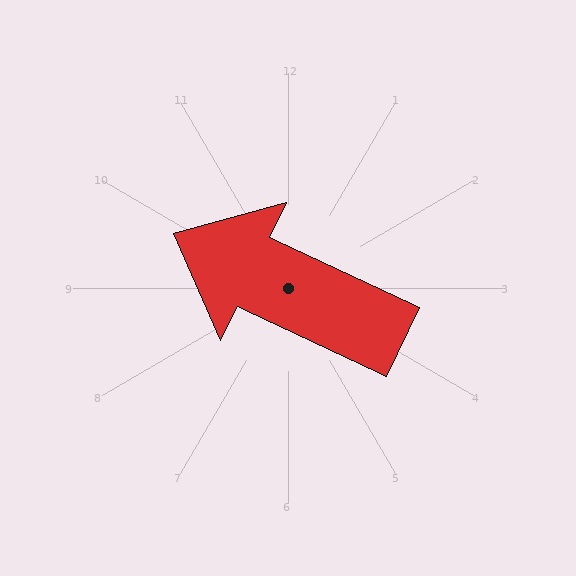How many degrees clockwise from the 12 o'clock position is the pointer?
Approximately 295 degrees.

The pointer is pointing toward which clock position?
Roughly 10 o'clock.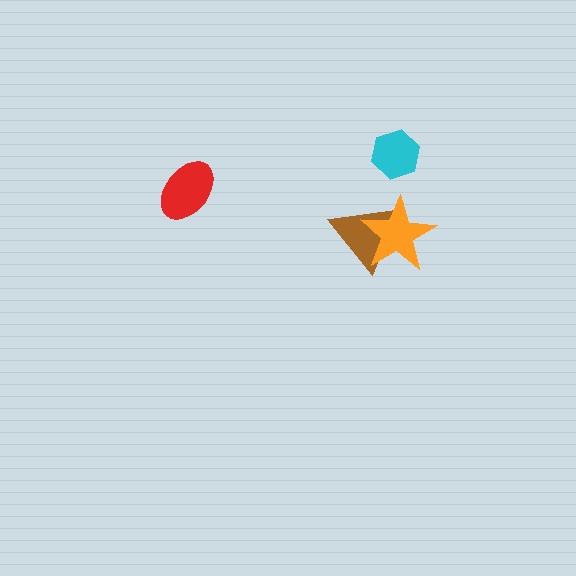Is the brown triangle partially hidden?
Yes, it is partially covered by another shape.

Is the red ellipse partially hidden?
No, no other shape covers it.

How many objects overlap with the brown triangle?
1 object overlaps with the brown triangle.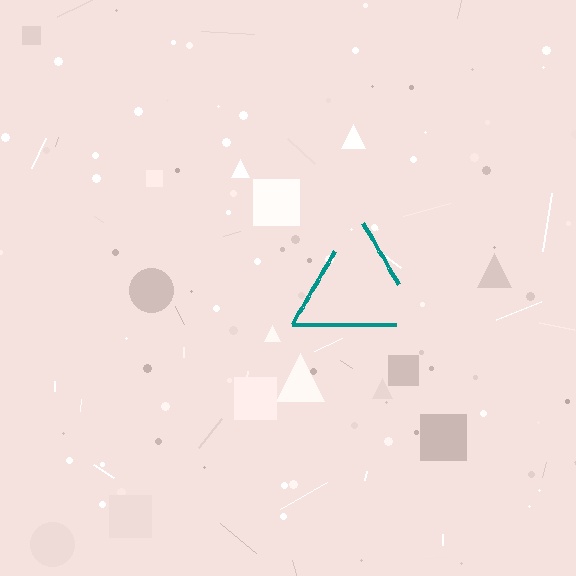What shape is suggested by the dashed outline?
The dashed outline suggests a triangle.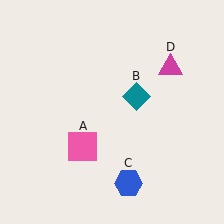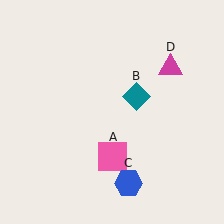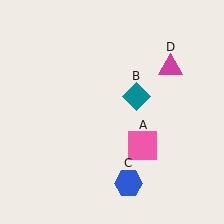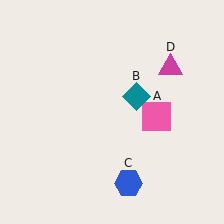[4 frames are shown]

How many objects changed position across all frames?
1 object changed position: pink square (object A).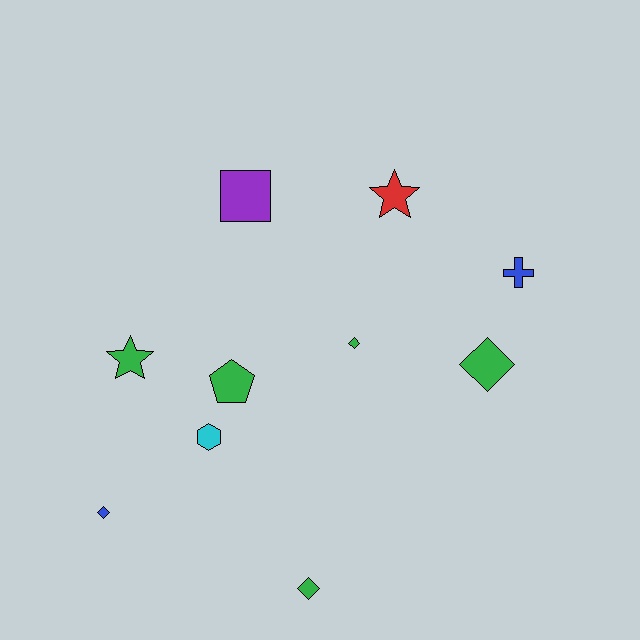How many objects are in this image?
There are 10 objects.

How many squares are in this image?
There is 1 square.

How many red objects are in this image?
There is 1 red object.